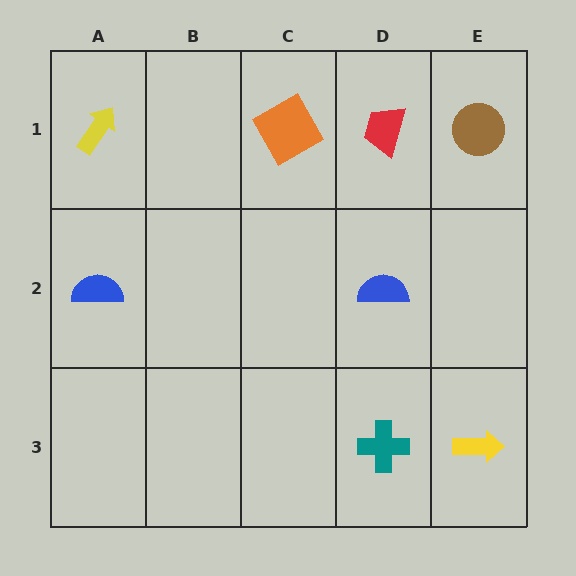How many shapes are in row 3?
2 shapes.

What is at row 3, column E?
A yellow arrow.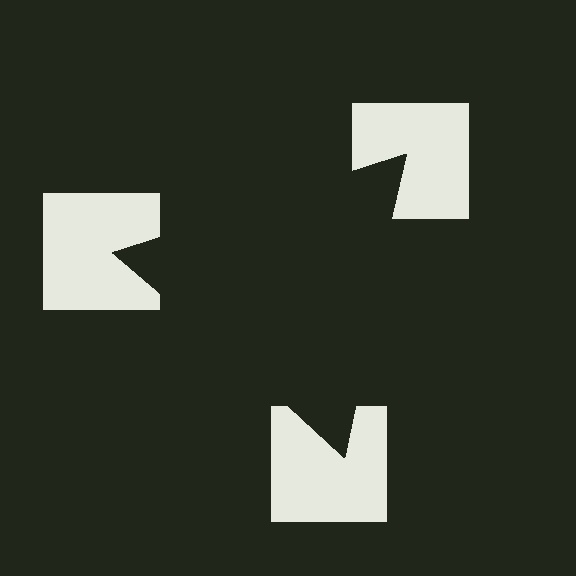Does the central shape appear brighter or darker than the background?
It typically appears slightly darker than the background, even though no actual brightness change is drawn.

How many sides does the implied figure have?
3 sides.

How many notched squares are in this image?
There are 3 — one at each vertex of the illusory triangle.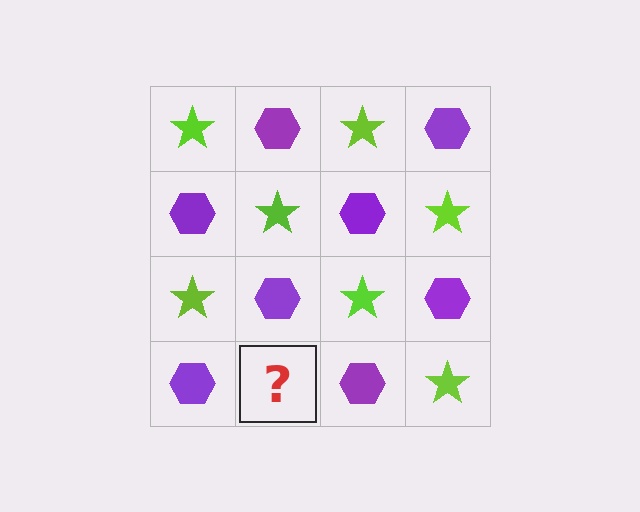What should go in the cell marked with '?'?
The missing cell should contain a lime star.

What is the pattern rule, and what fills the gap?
The rule is that it alternates lime star and purple hexagon in a checkerboard pattern. The gap should be filled with a lime star.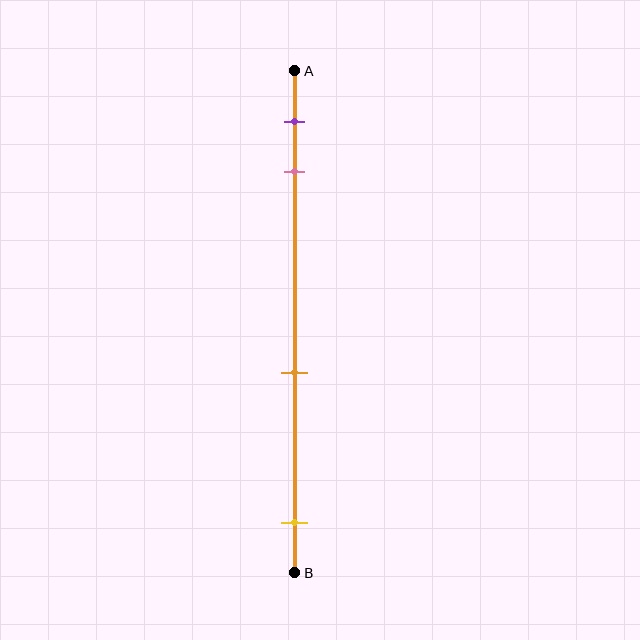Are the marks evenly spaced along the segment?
No, the marks are not evenly spaced.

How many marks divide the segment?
There are 4 marks dividing the segment.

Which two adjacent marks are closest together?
The purple and pink marks are the closest adjacent pair.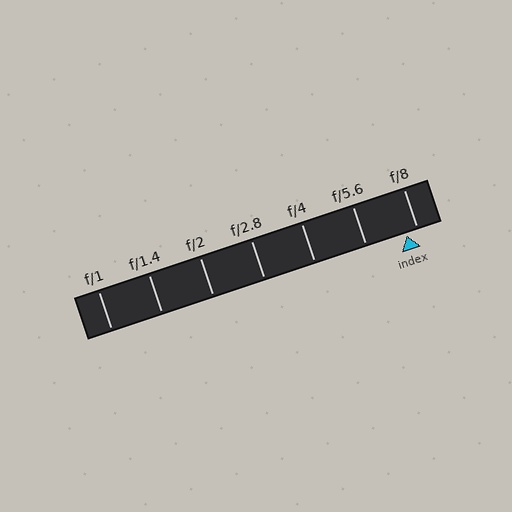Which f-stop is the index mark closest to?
The index mark is closest to f/8.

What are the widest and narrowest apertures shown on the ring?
The widest aperture shown is f/1 and the narrowest is f/8.